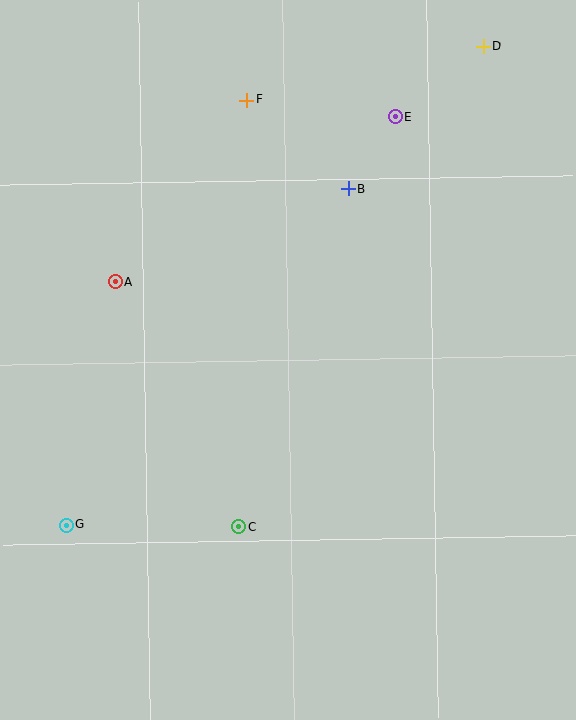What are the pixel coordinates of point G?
Point G is at (66, 525).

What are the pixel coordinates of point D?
Point D is at (483, 46).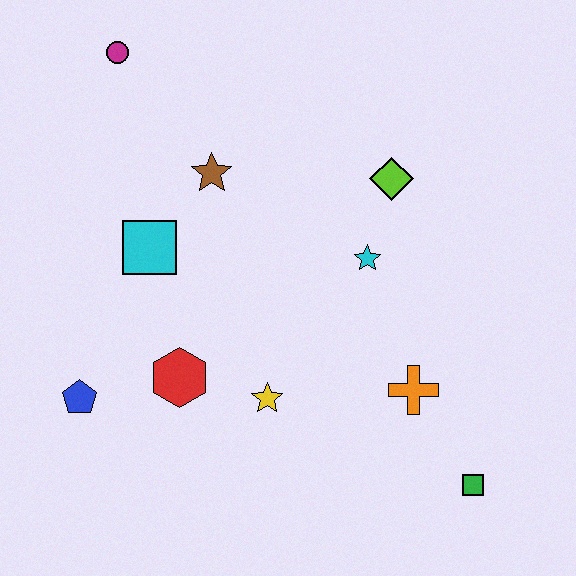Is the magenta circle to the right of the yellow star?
No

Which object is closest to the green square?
The orange cross is closest to the green square.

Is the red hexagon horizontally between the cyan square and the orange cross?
Yes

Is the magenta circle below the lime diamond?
No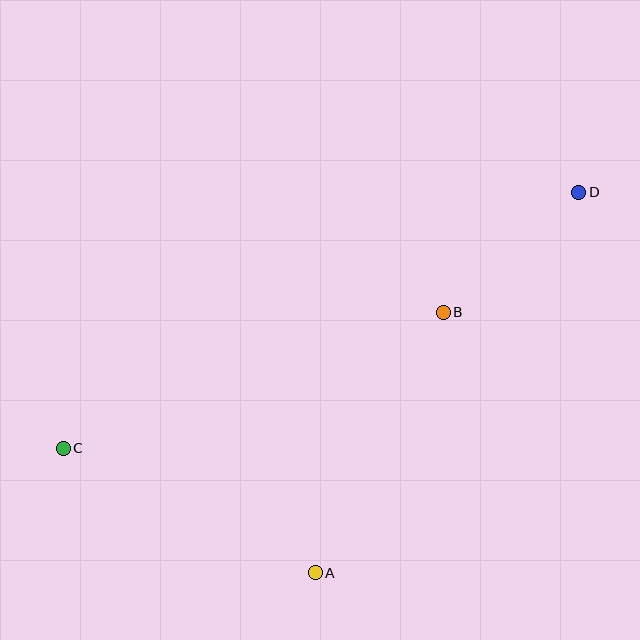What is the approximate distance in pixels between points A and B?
The distance between A and B is approximately 290 pixels.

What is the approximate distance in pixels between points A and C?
The distance between A and C is approximately 281 pixels.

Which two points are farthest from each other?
Points C and D are farthest from each other.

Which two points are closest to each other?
Points B and D are closest to each other.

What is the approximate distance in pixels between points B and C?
The distance between B and C is approximately 404 pixels.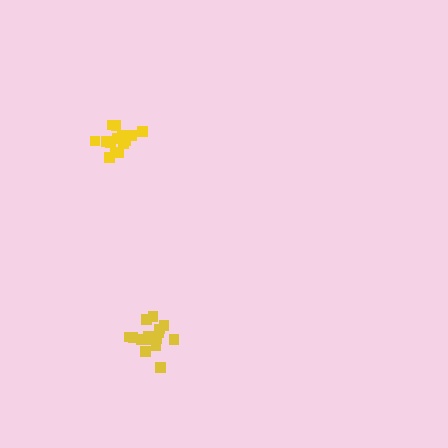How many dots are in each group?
Group 1: 16 dots, Group 2: 16 dots (32 total).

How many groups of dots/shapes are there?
There are 2 groups.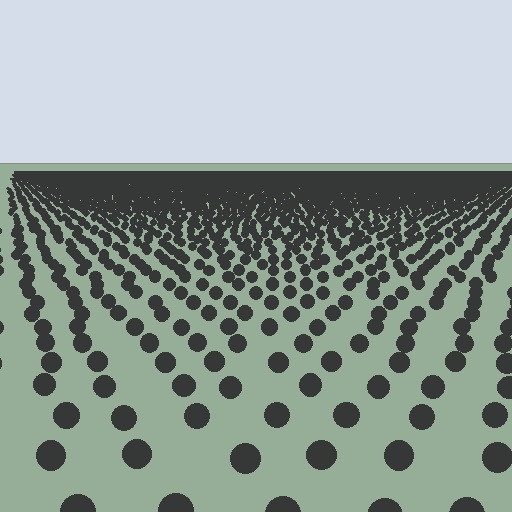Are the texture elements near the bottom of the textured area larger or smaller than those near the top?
Larger. Near the bottom, elements are closer to the viewer and appear at a bigger on-screen size.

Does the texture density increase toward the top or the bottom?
Density increases toward the top.